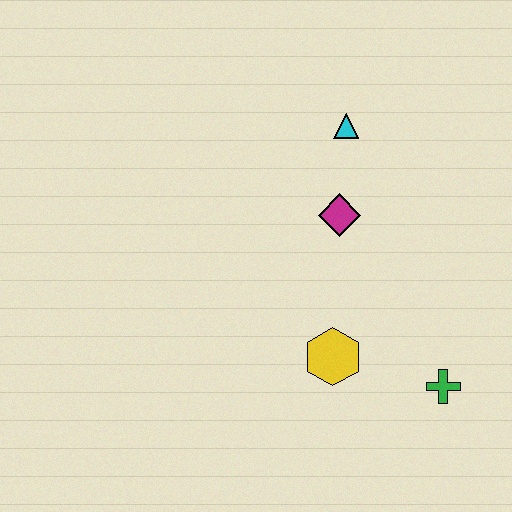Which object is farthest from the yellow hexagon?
The cyan triangle is farthest from the yellow hexagon.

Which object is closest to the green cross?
The yellow hexagon is closest to the green cross.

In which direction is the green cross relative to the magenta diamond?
The green cross is below the magenta diamond.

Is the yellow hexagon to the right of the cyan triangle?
No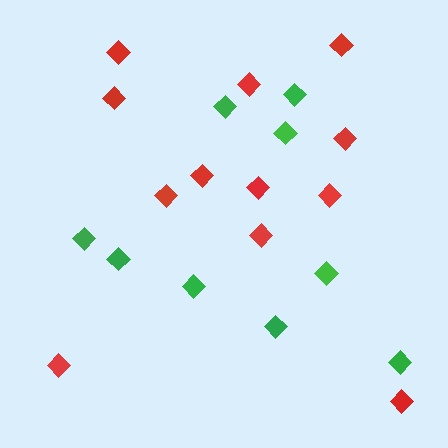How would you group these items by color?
There are 2 groups: one group of red diamonds (12) and one group of green diamonds (9).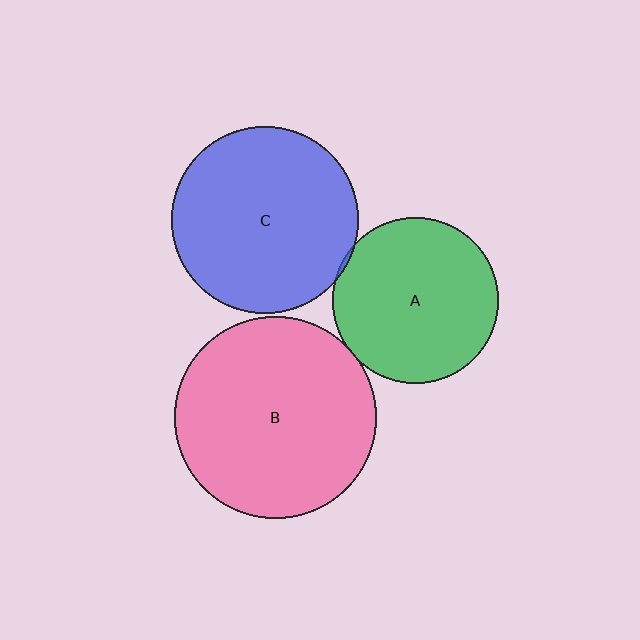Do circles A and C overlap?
Yes.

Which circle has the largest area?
Circle B (pink).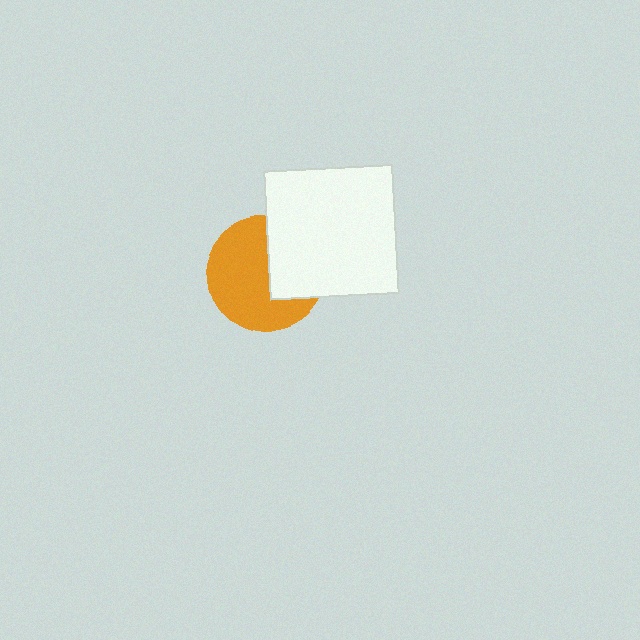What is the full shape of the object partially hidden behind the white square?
The partially hidden object is an orange circle.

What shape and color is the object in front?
The object in front is a white square.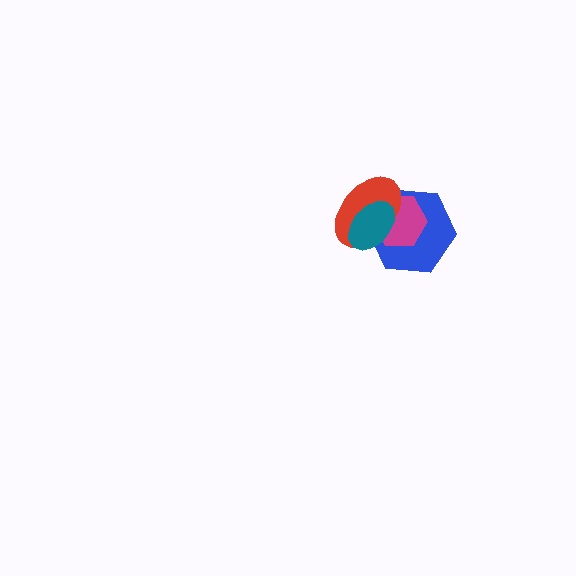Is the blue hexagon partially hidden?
Yes, it is partially covered by another shape.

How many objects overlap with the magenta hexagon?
3 objects overlap with the magenta hexagon.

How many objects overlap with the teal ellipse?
3 objects overlap with the teal ellipse.